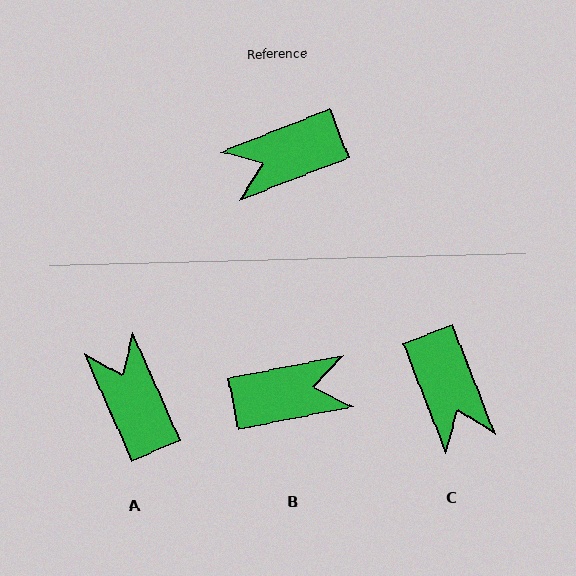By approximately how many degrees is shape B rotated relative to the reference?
Approximately 170 degrees counter-clockwise.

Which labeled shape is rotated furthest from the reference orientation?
B, about 170 degrees away.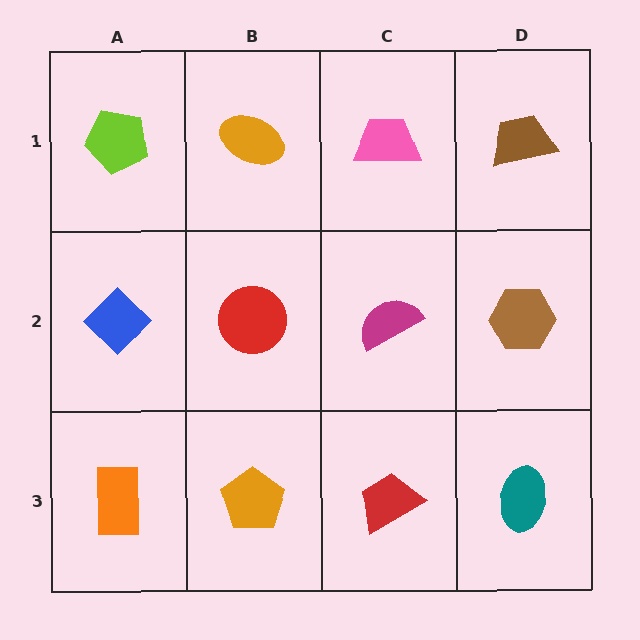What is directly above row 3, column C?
A magenta semicircle.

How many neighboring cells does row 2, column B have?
4.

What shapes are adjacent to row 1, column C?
A magenta semicircle (row 2, column C), an orange ellipse (row 1, column B), a brown trapezoid (row 1, column D).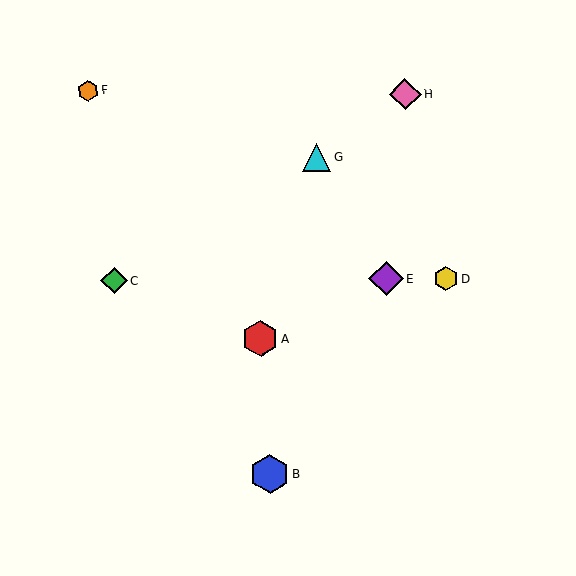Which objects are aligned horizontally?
Objects C, D, E are aligned horizontally.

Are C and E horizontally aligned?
Yes, both are at y≈281.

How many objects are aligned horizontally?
3 objects (C, D, E) are aligned horizontally.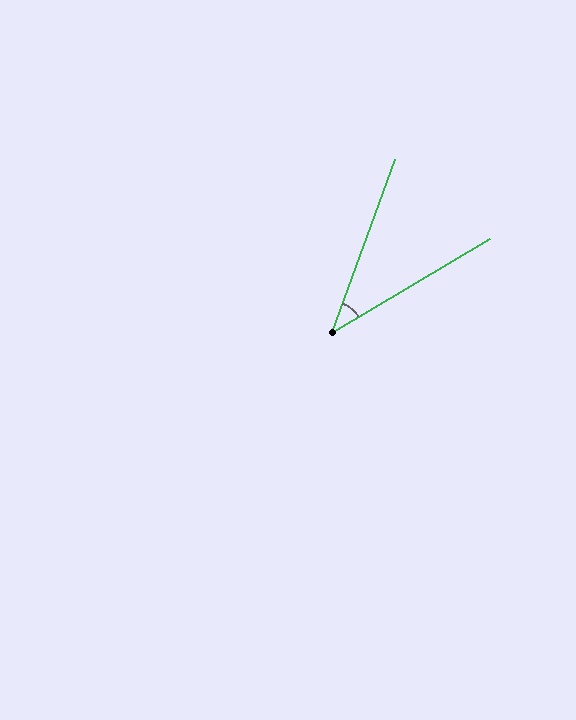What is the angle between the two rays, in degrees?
Approximately 39 degrees.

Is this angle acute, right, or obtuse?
It is acute.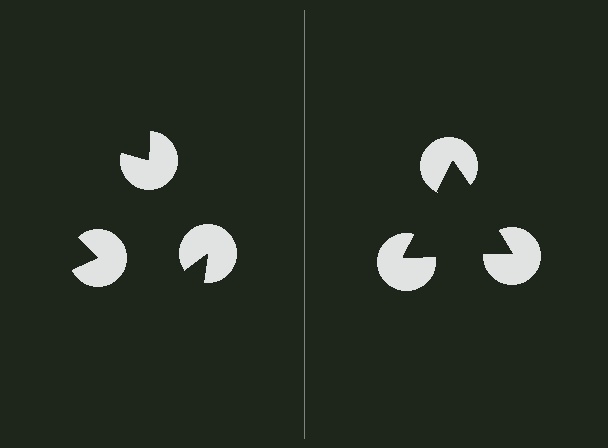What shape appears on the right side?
An illusory triangle.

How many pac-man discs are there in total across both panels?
6 — 3 on each side.